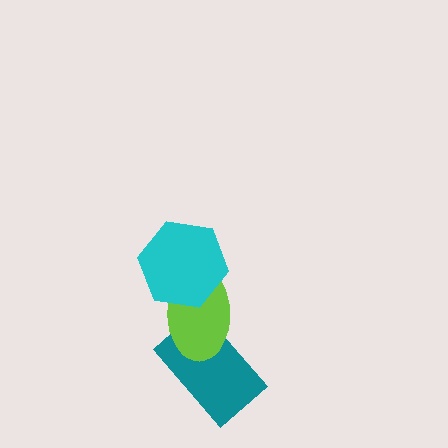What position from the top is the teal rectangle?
The teal rectangle is 3rd from the top.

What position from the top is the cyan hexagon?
The cyan hexagon is 1st from the top.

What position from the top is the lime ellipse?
The lime ellipse is 2nd from the top.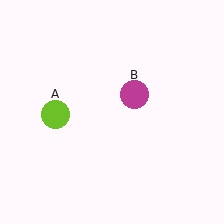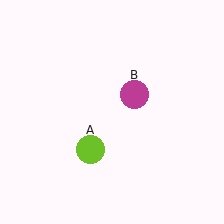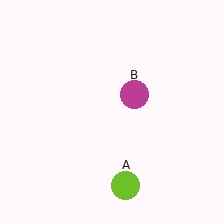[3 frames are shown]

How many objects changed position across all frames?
1 object changed position: lime circle (object A).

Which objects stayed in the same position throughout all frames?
Magenta circle (object B) remained stationary.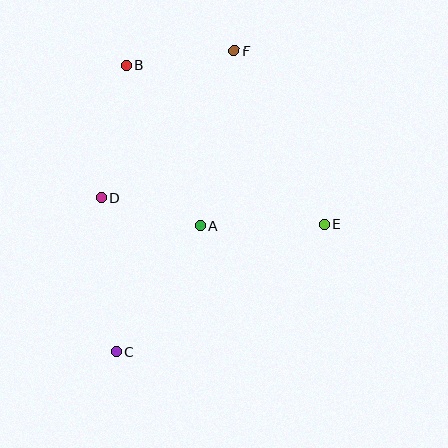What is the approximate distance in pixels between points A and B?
The distance between A and B is approximately 176 pixels.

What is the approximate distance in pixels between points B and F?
The distance between B and F is approximately 108 pixels.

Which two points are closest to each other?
Points A and D are closest to each other.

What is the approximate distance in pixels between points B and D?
The distance between B and D is approximately 134 pixels.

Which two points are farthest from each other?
Points C and F are farthest from each other.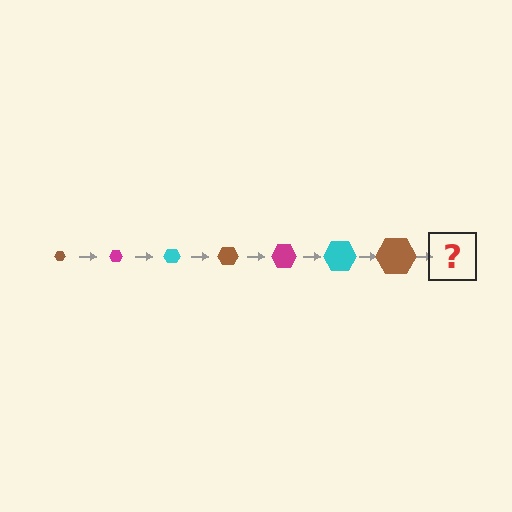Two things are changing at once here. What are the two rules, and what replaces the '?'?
The two rules are that the hexagon grows larger each step and the color cycles through brown, magenta, and cyan. The '?' should be a magenta hexagon, larger than the previous one.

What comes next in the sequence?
The next element should be a magenta hexagon, larger than the previous one.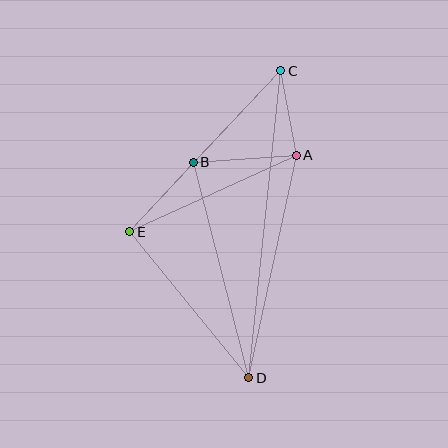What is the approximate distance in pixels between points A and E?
The distance between A and E is approximately 183 pixels.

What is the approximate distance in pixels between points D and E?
The distance between D and E is approximately 189 pixels.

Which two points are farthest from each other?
Points C and D are farthest from each other.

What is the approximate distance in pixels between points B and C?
The distance between B and C is approximately 126 pixels.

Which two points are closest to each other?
Points A and C are closest to each other.